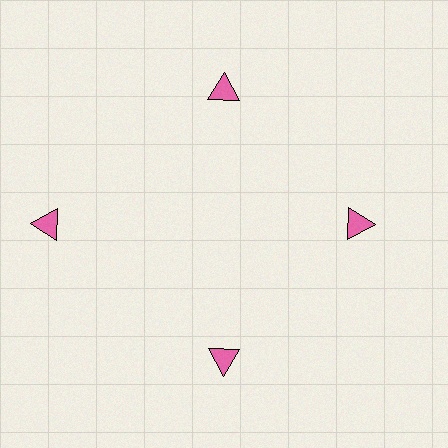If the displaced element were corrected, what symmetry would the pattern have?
It would have 4-fold rotational symmetry — the pattern would map onto itself every 90 degrees.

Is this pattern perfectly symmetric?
No. The 4 pink triangles are arranged in a ring, but one element near the 9 o'clock position is pushed outward from the center, breaking the 4-fold rotational symmetry.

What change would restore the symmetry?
The symmetry would be restored by moving it inward, back onto the ring so that all 4 triangles sit at equal angles and equal distance from the center.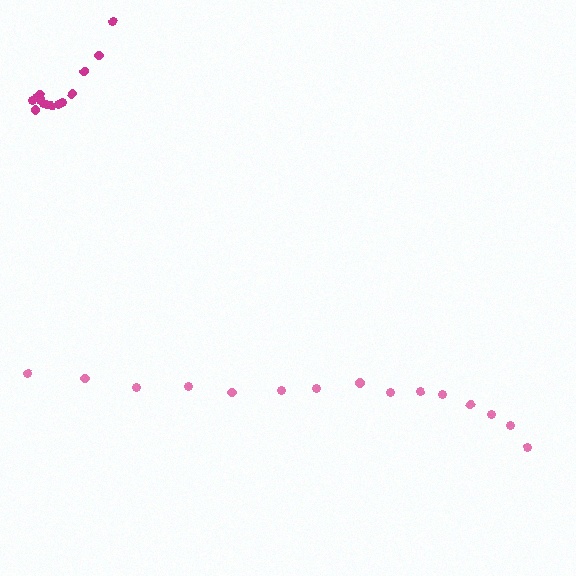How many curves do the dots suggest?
There are 2 distinct paths.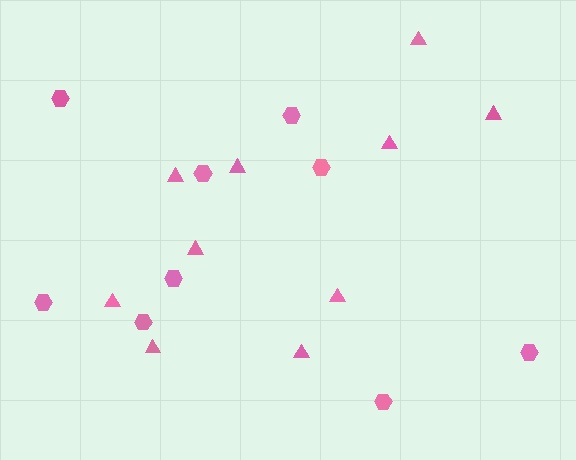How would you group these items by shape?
There are 2 groups: one group of triangles (10) and one group of hexagons (9).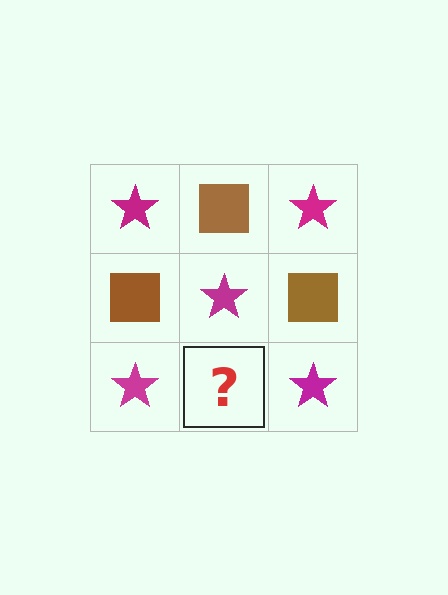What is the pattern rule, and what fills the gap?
The rule is that it alternates magenta star and brown square in a checkerboard pattern. The gap should be filled with a brown square.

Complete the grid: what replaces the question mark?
The question mark should be replaced with a brown square.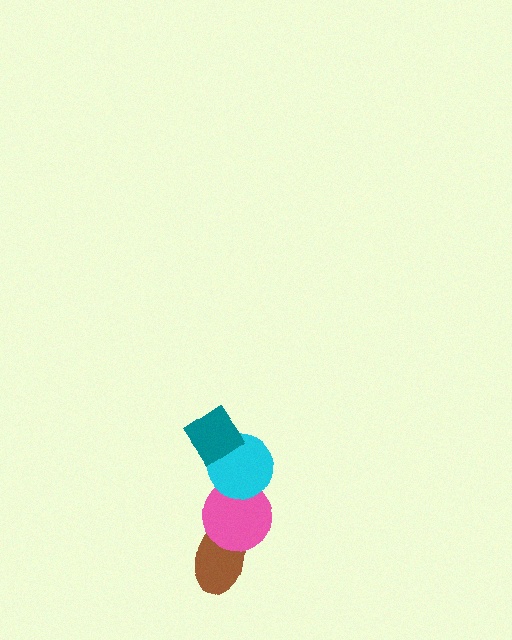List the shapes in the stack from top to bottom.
From top to bottom: the teal diamond, the cyan circle, the pink circle, the brown ellipse.